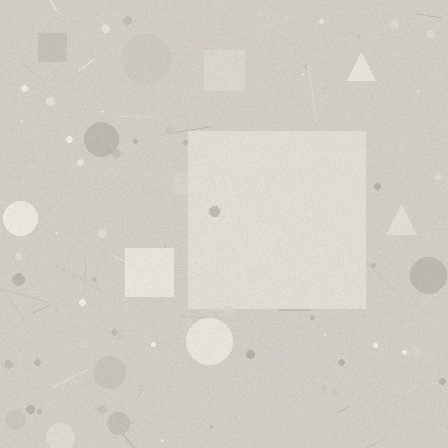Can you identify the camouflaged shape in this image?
The camouflaged shape is a square.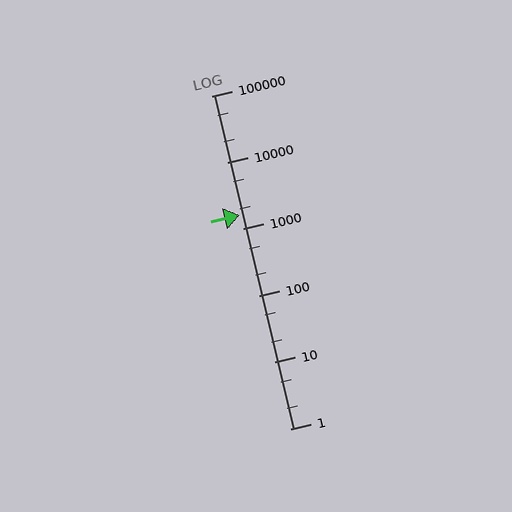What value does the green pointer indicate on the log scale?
The pointer indicates approximately 1600.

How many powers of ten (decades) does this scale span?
The scale spans 5 decades, from 1 to 100000.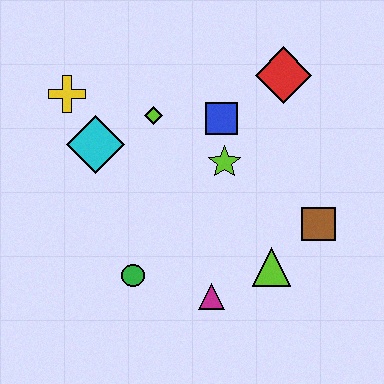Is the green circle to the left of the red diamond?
Yes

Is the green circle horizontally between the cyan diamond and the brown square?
Yes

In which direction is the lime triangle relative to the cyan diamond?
The lime triangle is to the right of the cyan diamond.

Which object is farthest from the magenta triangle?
The yellow cross is farthest from the magenta triangle.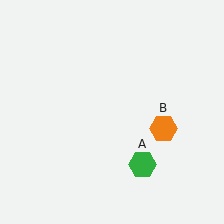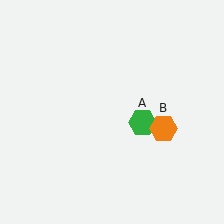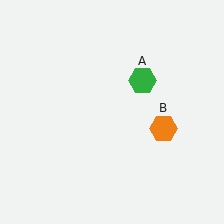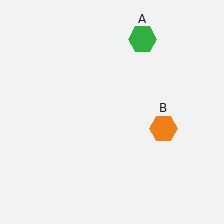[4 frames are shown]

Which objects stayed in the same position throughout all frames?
Orange hexagon (object B) remained stationary.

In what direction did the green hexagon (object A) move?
The green hexagon (object A) moved up.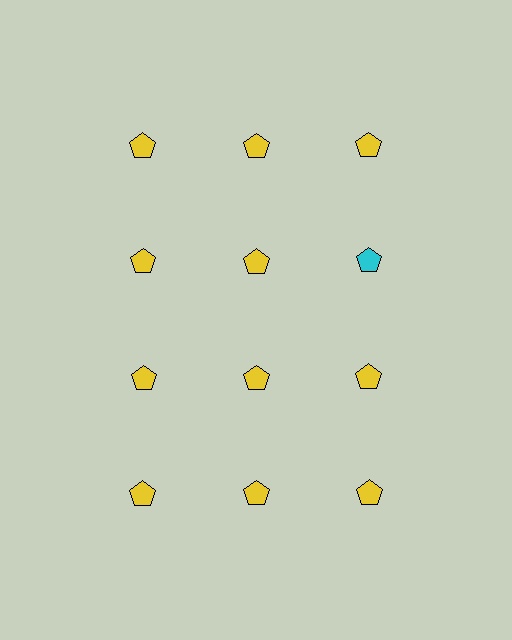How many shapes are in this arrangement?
There are 12 shapes arranged in a grid pattern.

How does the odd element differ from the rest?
It has a different color: cyan instead of yellow.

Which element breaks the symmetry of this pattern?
The cyan pentagon in the second row, center column breaks the symmetry. All other shapes are yellow pentagons.